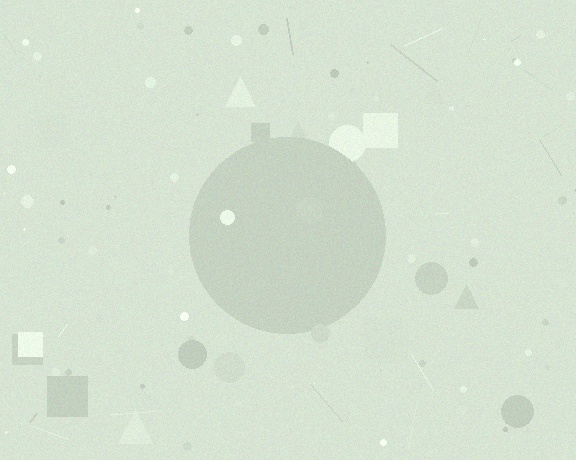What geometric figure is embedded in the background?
A circle is embedded in the background.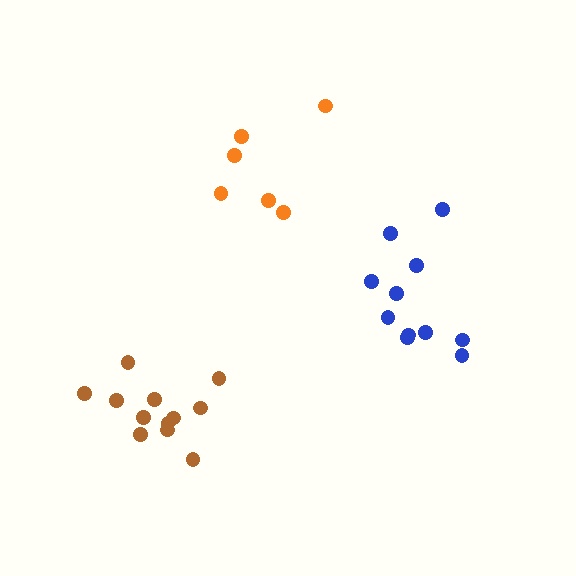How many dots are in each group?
Group 1: 11 dots, Group 2: 6 dots, Group 3: 12 dots (29 total).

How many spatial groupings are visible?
There are 3 spatial groupings.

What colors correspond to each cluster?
The clusters are colored: blue, orange, brown.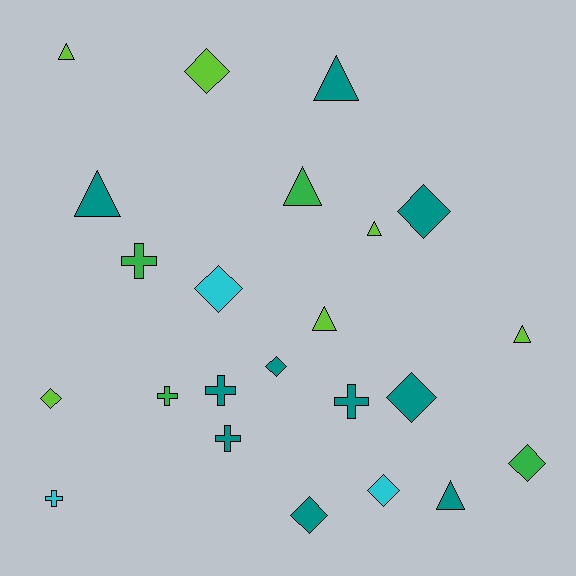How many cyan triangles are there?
There are no cyan triangles.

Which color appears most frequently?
Teal, with 10 objects.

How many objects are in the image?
There are 23 objects.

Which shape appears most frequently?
Diamond, with 9 objects.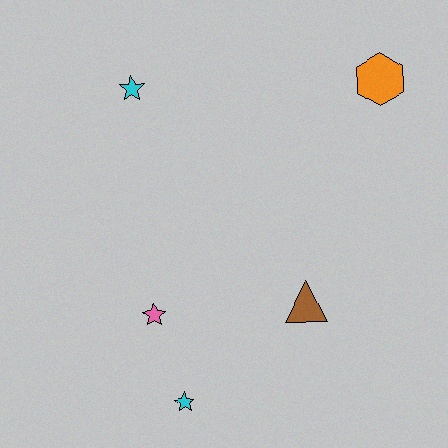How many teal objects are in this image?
There are no teal objects.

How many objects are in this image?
There are 5 objects.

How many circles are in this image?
There are no circles.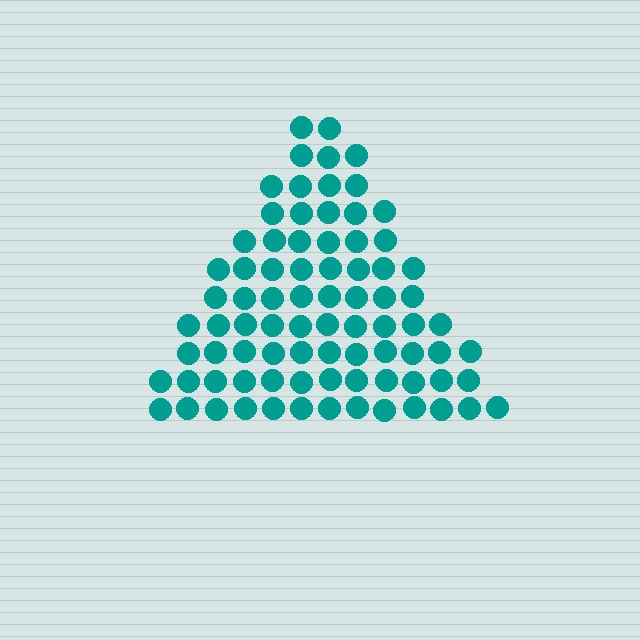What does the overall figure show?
The overall figure shows a triangle.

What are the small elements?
The small elements are circles.